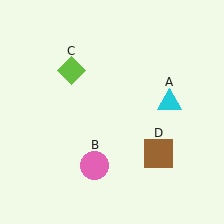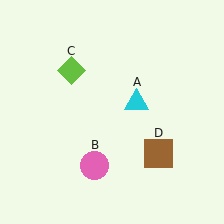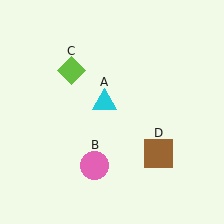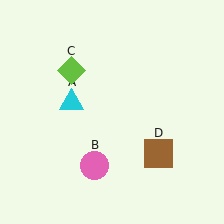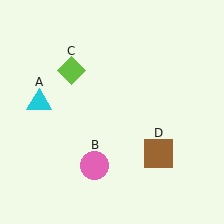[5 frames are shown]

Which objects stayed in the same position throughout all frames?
Pink circle (object B) and lime diamond (object C) and brown square (object D) remained stationary.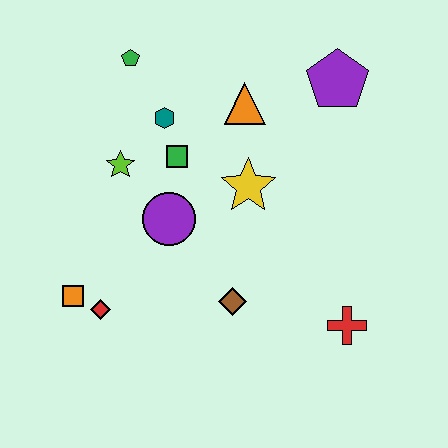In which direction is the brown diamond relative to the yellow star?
The brown diamond is below the yellow star.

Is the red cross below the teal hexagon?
Yes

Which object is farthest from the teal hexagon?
The red cross is farthest from the teal hexagon.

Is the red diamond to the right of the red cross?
No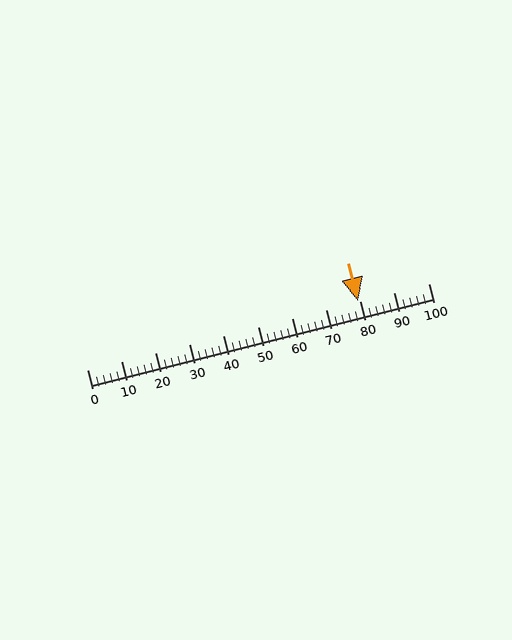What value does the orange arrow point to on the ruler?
The orange arrow points to approximately 80.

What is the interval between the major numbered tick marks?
The major tick marks are spaced 10 units apart.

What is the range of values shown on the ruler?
The ruler shows values from 0 to 100.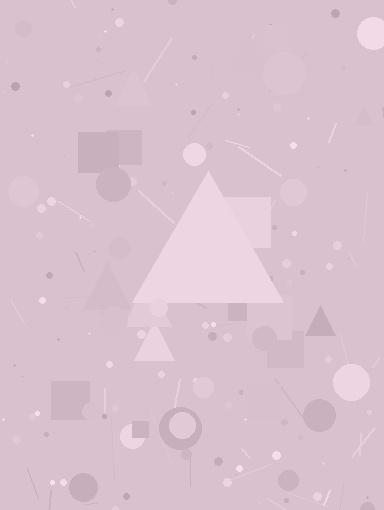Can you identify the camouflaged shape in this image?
The camouflaged shape is a triangle.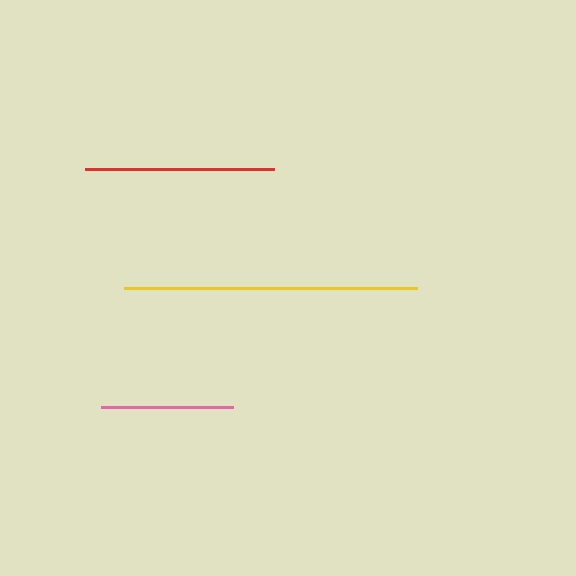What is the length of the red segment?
The red segment is approximately 189 pixels long.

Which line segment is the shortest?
The pink line is the shortest at approximately 132 pixels.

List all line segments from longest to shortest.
From longest to shortest: yellow, red, pink.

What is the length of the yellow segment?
The yellow segment is approximately 292 pixels long.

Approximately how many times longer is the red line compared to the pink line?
The red line is approximately 1.4 times the length of the pink line.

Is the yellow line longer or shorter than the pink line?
The yellow line is longer than the pink line.